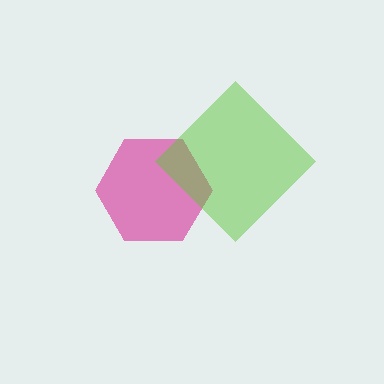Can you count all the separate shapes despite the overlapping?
Yes, there are 2 separate shapes.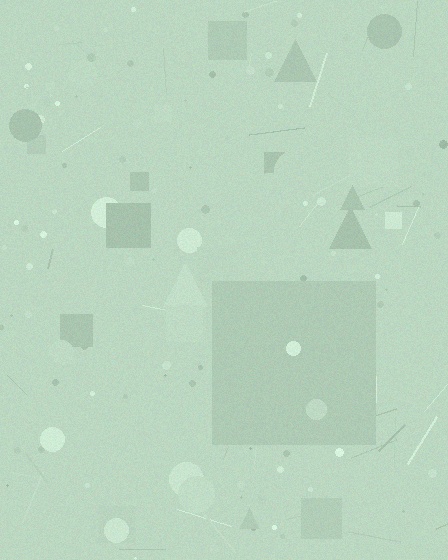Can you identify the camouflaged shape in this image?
The camouflaged shape is a square.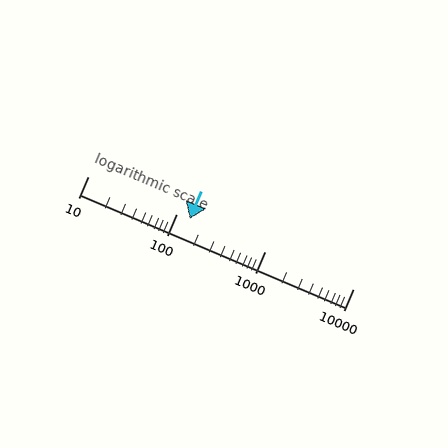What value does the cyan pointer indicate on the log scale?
The pointer indicates approximately 140.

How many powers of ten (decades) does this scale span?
The scale spans 3 decades, from 10 to 10000.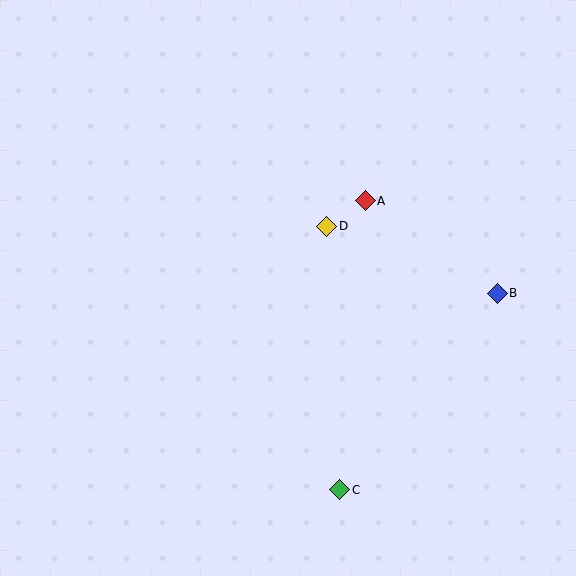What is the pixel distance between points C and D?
The distance between C and D is 264 pixels.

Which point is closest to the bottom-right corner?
Point C is closest to the bottom-right corner.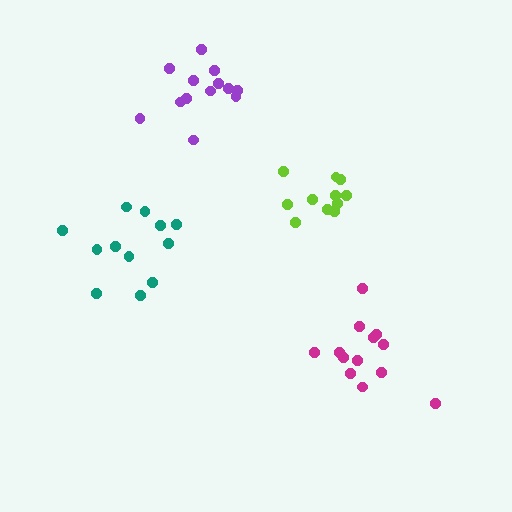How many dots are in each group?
Group 1: 13 dots, Group 2: 12 dots, Group 3: 13 dots, Group 4: 11 dots (49 total).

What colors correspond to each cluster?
The clusters are colored: purple, teal, magenta, lime.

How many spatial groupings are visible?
There are 4 spatial groupings.